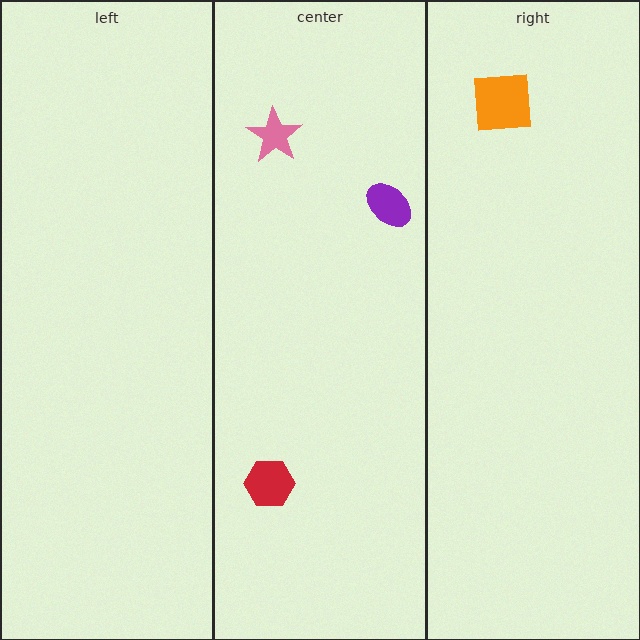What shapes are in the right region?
The orange square.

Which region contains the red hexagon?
The center region.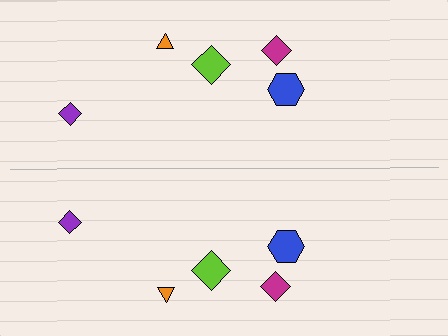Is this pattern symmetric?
Yes, this pattern has bilateral (reflection) symmetry.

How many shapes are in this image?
There are 10 shapes in this image.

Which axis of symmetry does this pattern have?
The pattern has a horizontal axis of symmetry running through the center of the image.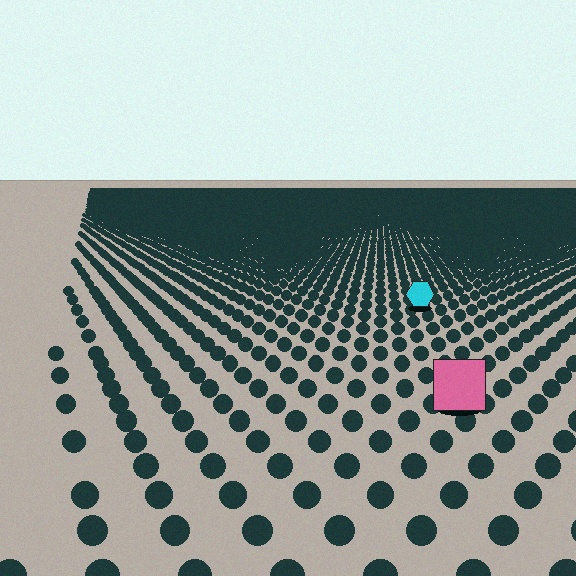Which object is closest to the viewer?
The pink square is closest. The texture marks near it are larger and more spread out.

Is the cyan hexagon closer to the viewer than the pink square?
No. The pink square is closer — you can tell from the texture gradient: the ground texture is coarser near it.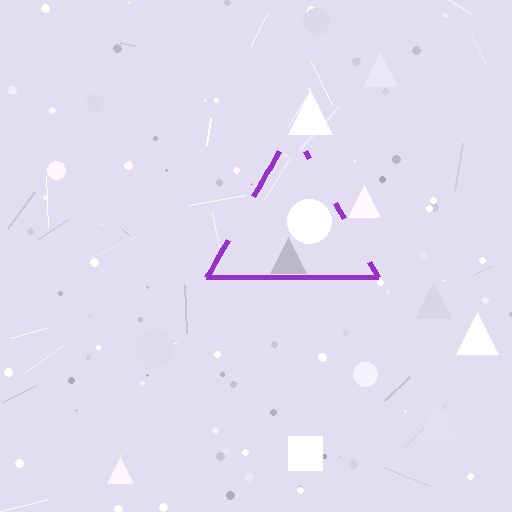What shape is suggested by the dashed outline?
The dashed outline suggests a triangle.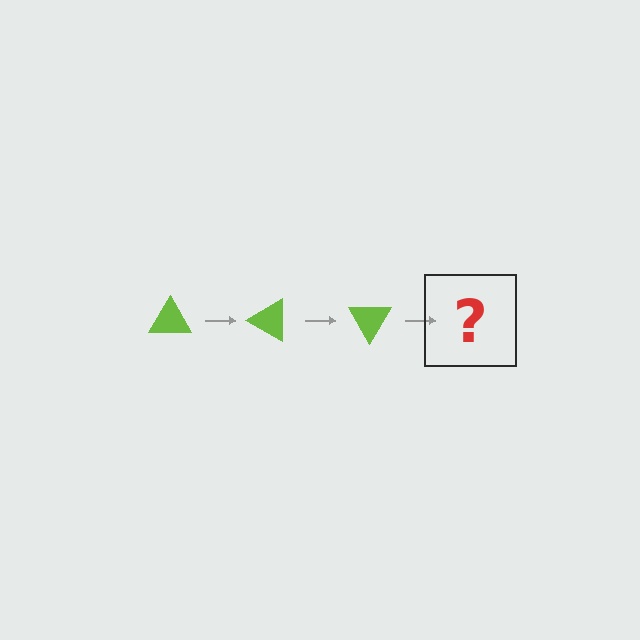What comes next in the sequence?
The next element should be a lime triangle rotated 90 degrees.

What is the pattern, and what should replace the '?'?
The pattern is that the triangle rotates 30 degrees each step. The '?' should be a lime triangle rotated 90 degrees.